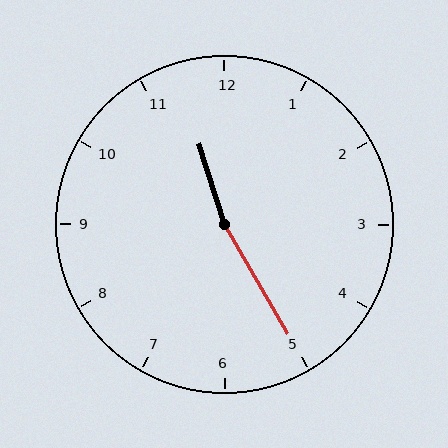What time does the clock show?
11:25.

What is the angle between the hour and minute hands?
Approximately 168 degrees.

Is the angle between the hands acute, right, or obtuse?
It is obtuse.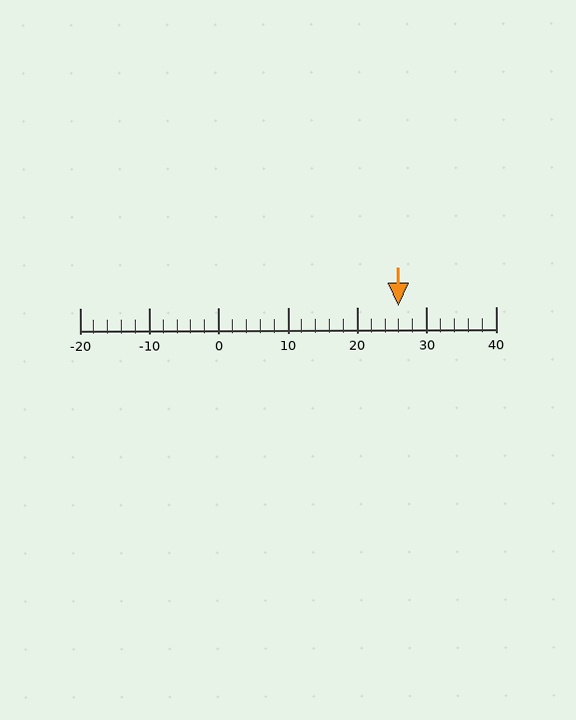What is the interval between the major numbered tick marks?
The major tick marks are spaced 10 units apart.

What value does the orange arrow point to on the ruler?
The orange arrow points to approximately 26.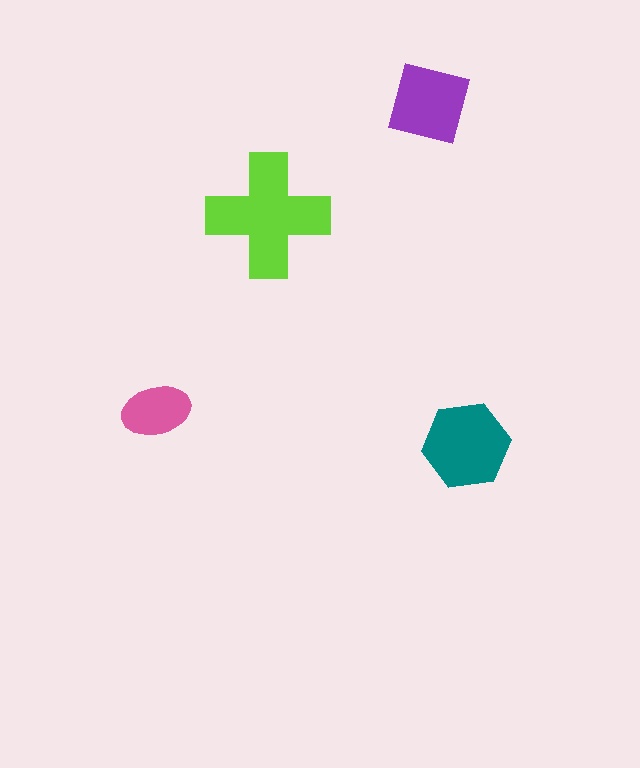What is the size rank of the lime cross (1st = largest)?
1st.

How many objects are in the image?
There are 4 objects in the image.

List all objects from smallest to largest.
The pink ellipse, the purple square, the teal hexagon, the lime cross.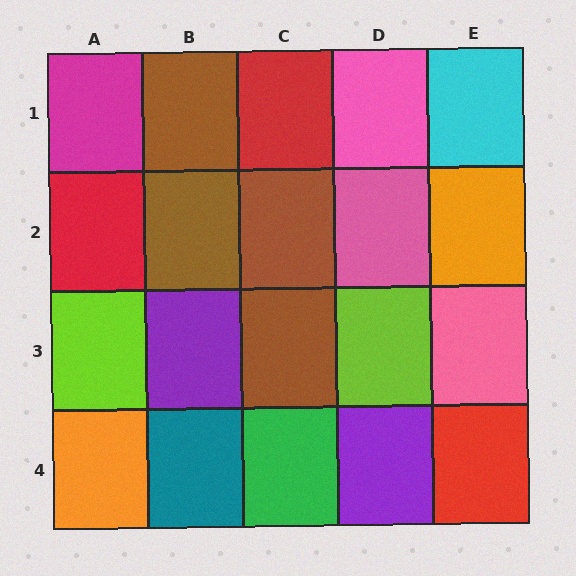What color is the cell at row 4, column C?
Green.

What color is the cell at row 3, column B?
Purple.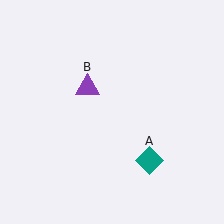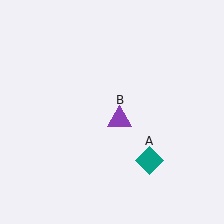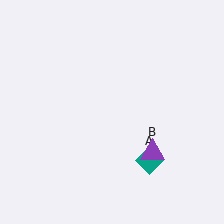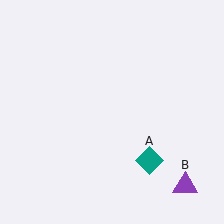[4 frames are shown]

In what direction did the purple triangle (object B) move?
The purple triangle (object B) moved down and to the right.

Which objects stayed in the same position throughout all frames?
Teal diamond (object A) remained stationary.